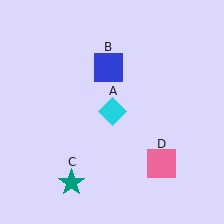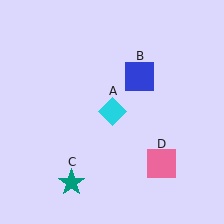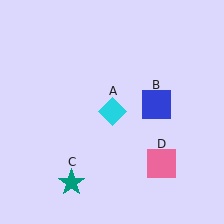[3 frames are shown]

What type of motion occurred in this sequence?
The blue square (object B) rotated clockwise around the center of the scene.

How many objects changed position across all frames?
1 object changed position: blue square (object B).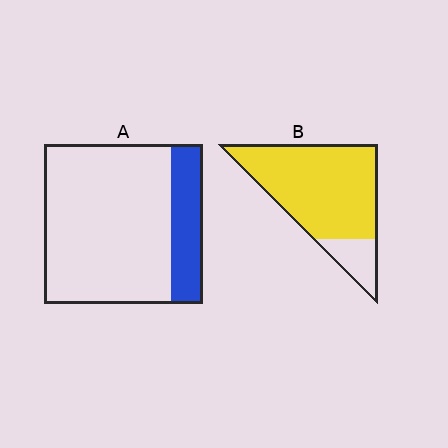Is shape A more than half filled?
No.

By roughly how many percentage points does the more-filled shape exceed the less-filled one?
By roughly 65 percentage points (B over A).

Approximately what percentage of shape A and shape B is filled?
A is approximately 20% and B is approximately 85%.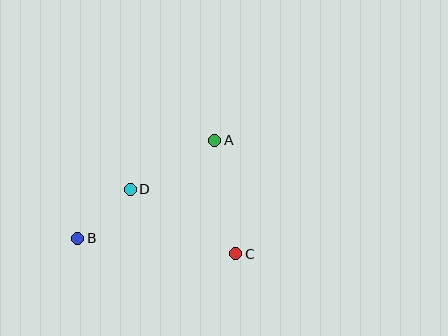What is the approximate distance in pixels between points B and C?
The distance between B and C is approximately 159 pixels.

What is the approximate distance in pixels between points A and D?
The distance between A and D is approximately 98 pixels.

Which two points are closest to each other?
Points B and D are closest to each other.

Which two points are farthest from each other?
Points A and B are farthest from each other.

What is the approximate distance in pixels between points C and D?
The distance between C and D is approximately 124 pixels.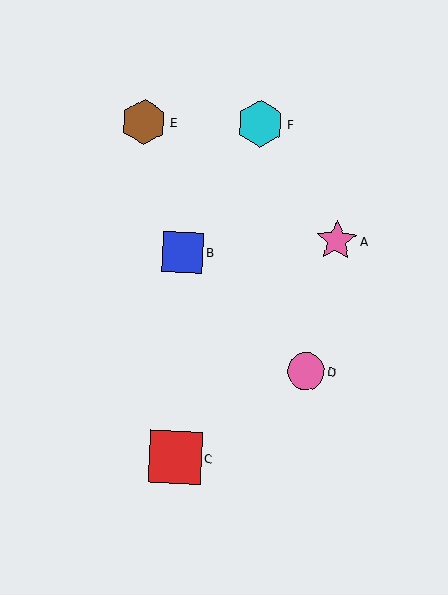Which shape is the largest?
The red square (labeled C) is the largest.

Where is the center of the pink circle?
The center of the pink circle is at (306, 371).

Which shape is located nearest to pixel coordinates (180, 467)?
The red square (labeled C) at (175, 457) is nearest to that location.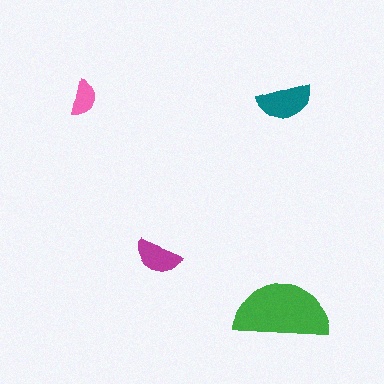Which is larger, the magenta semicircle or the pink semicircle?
The magenta one.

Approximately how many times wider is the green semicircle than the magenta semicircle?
About 2 times wider.